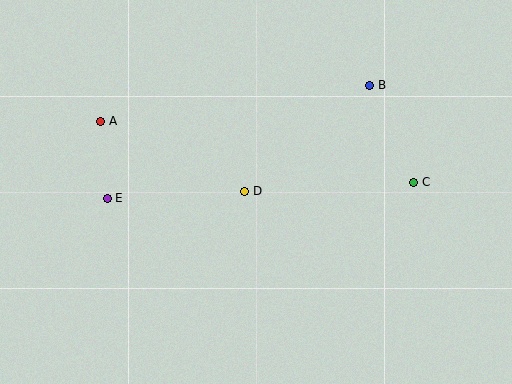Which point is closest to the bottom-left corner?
Point E is closest to the bottom-left corner.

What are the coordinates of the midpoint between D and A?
The midpoint between D and A is at (173, 156).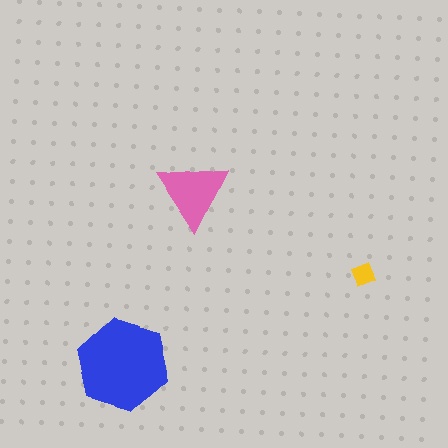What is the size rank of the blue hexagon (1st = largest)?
1st.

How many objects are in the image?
There are 3 objects in the image.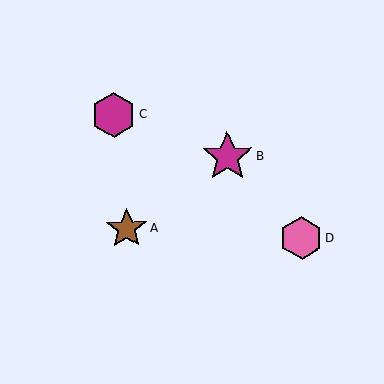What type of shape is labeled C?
Shape C is a magenta hexagon.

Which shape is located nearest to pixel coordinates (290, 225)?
The pink hexagon (labeled D) at (301, 238) is nearest to that location.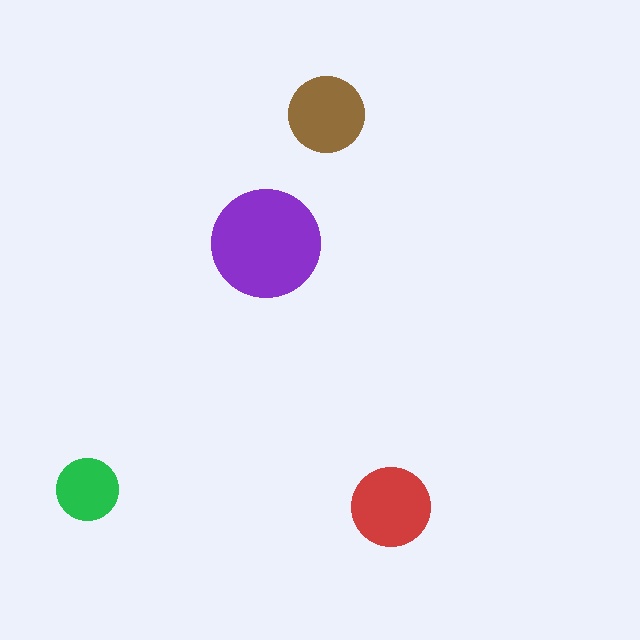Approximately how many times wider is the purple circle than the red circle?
About 1.5 times wider.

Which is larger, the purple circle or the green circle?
The purple one.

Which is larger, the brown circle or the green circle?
The brown one.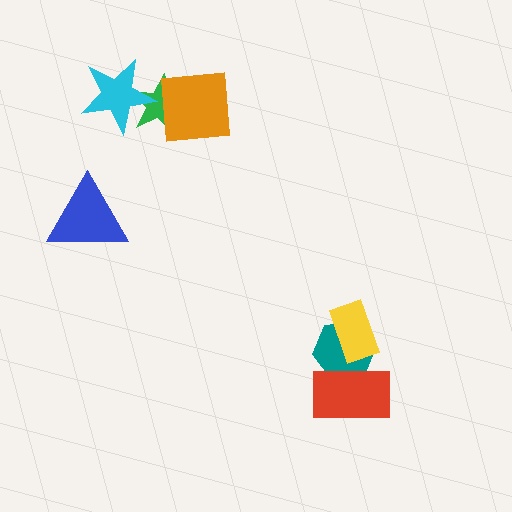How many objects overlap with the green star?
2 objects overlap with the green star.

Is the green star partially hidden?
Yes, it is partially covered by another shape.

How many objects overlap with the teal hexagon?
2 objects overlap with the teal hexagon.